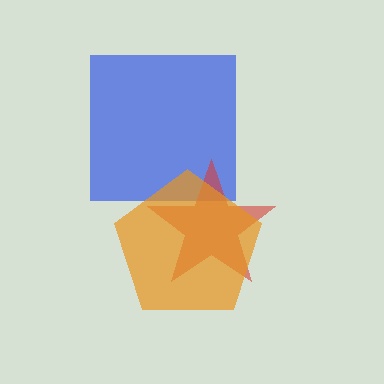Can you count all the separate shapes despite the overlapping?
Yes, there are 3 separate shapes.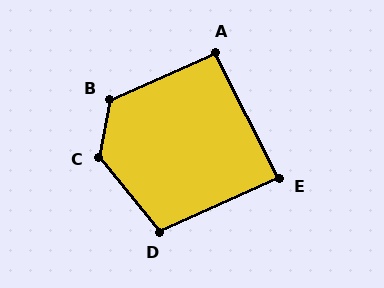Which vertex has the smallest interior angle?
E, at approximately 87 degrees.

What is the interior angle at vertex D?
Approximately 105 degrees (obtuse).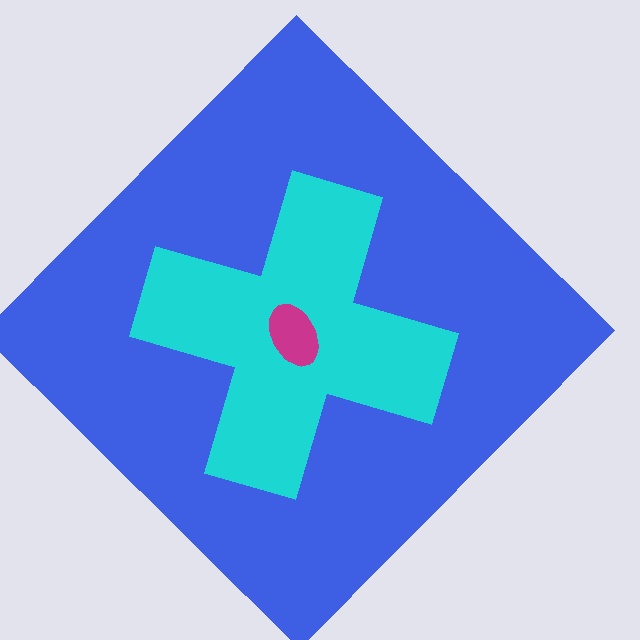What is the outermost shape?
The blue diamond.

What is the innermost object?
The magenta ellipse.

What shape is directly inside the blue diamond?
The cyan cross.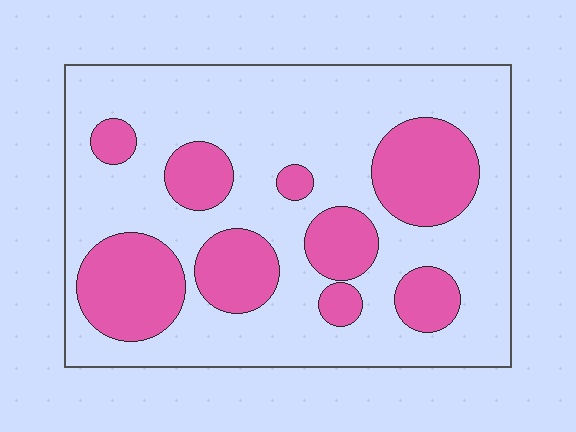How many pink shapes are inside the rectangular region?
9.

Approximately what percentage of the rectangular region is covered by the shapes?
Approximately 30%.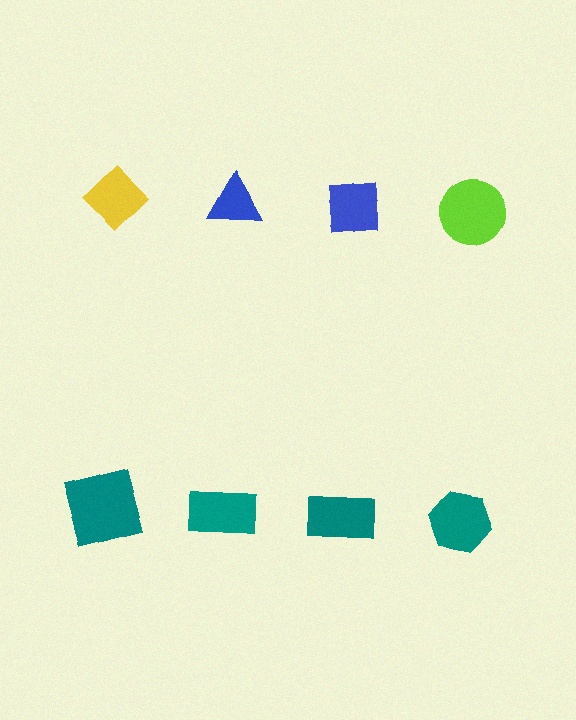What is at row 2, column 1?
A teal square.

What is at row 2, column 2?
A teal rectangle.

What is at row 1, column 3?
A blue square.